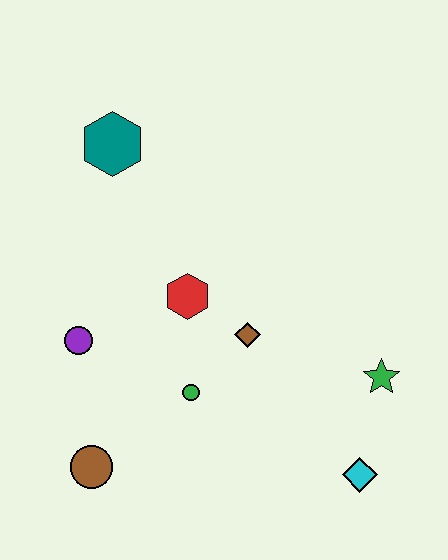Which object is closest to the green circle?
The brown diamond is closest to the green circle.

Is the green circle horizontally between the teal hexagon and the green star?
Yes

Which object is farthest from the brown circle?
The teal hexagon is farthest from the brown circle.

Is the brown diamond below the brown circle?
No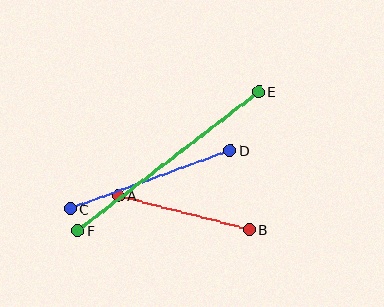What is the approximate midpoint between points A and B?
The midpoint is at approximately (184, 212) pixels.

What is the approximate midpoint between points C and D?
The midpoint is at approximately (150, 179) pixels.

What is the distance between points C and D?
The distance is approximately 170 pixels.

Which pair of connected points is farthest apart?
Points E and F are farthest apart.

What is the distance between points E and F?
The distance is approximately 228 pixels.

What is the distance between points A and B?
The distance is approximately 136 pixels.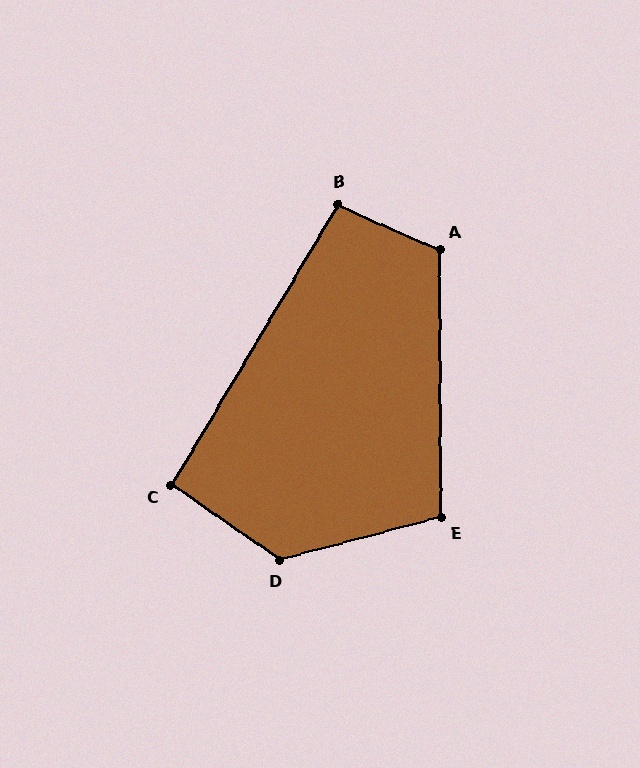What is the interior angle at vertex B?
Approximately 97 degrees (obtuse).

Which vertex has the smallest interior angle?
C, at approximately 94 degrees.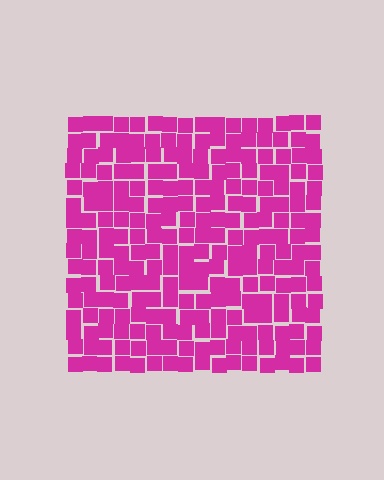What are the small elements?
The small elements are squares.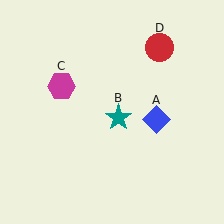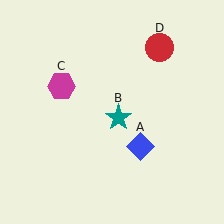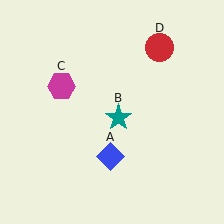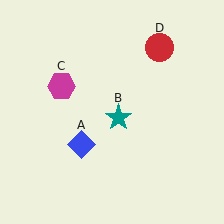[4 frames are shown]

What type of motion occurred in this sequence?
The blue diamond (object A) rotated clockwise around the center of the scene.